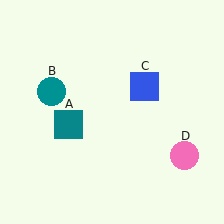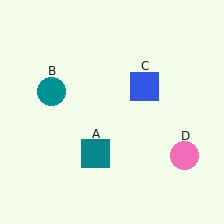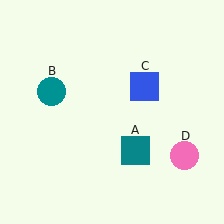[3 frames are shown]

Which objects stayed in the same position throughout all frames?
Teal circle (object B) and blue square (object C) and pink circle (object D) remained stationary.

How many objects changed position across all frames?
1 object changed position: teal square (object A).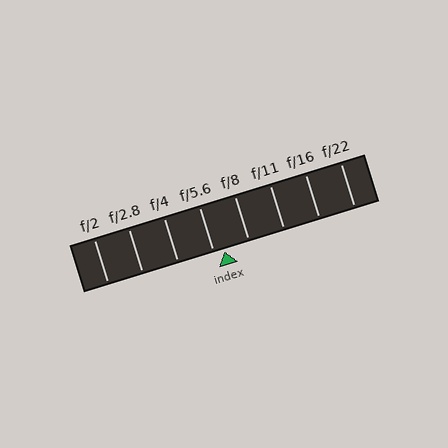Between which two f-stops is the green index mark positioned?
The index mark is between f/5.6 and f/8.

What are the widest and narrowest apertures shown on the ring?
The widest aperture shown is f/2 and the narrowest is f/22.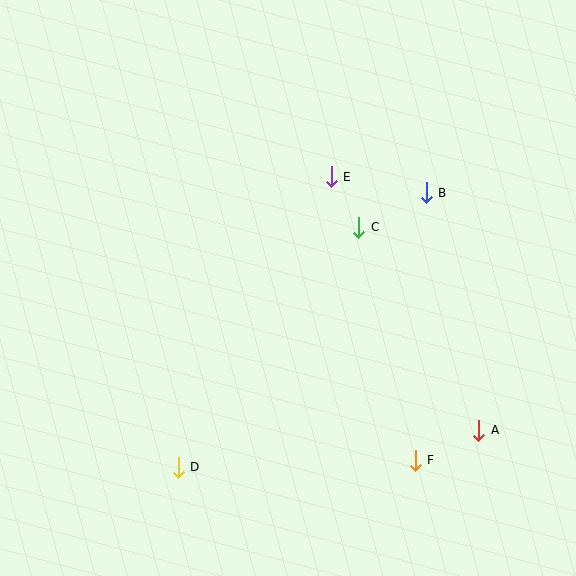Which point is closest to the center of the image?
Point C at (359, 227) is closest to the center.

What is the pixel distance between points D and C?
The distance between D and C is 300 pixels.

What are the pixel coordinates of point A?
Point A is at (479, 430).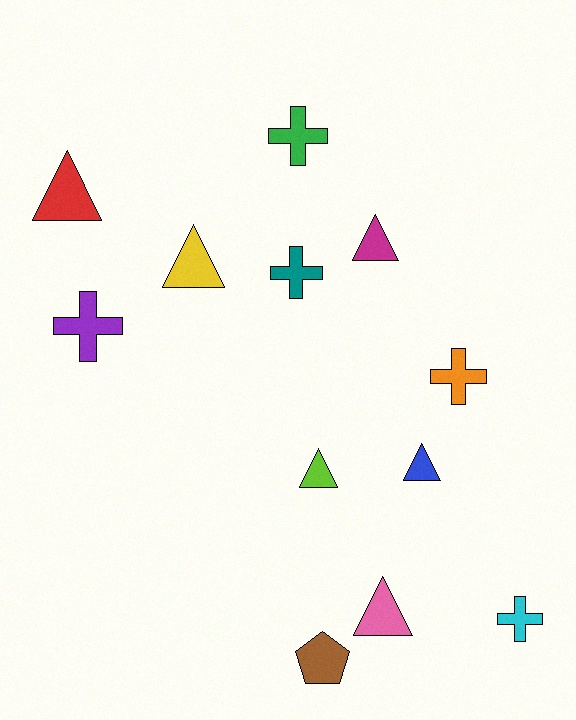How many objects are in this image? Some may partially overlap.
There are 12 objects.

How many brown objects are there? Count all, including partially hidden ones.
There is 1 brown object.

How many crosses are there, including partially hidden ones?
There are 5 crosses.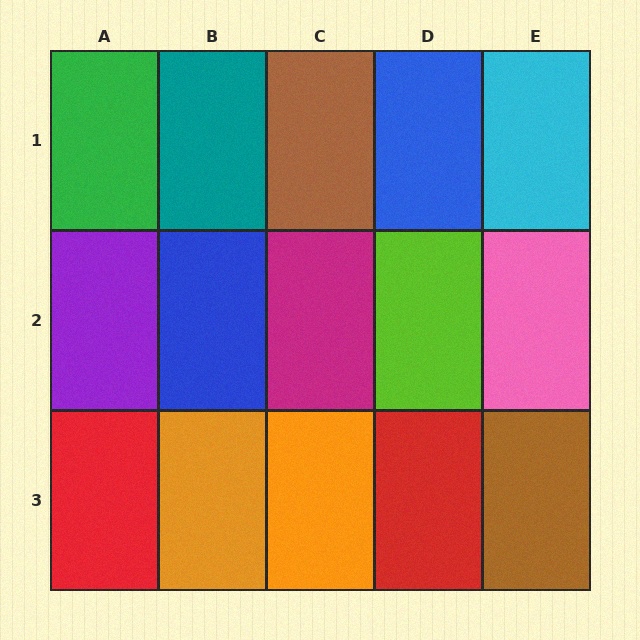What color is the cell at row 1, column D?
Blue.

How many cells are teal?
1 cell is teal.